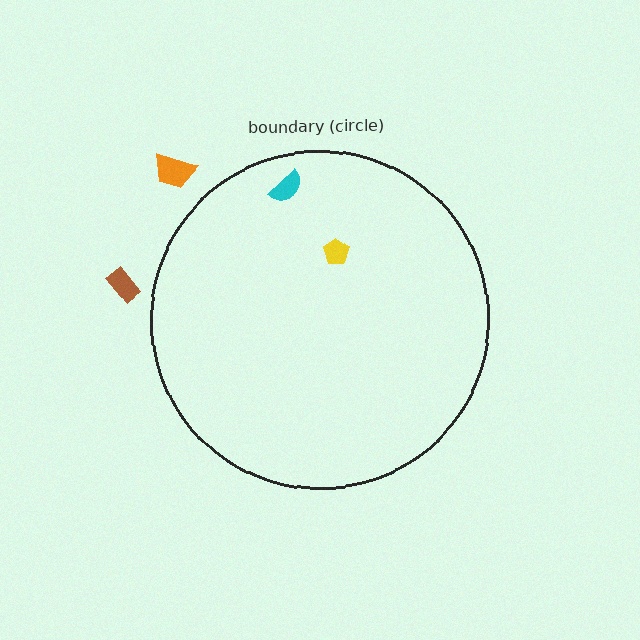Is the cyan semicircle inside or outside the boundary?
Inside.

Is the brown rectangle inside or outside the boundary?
Outside.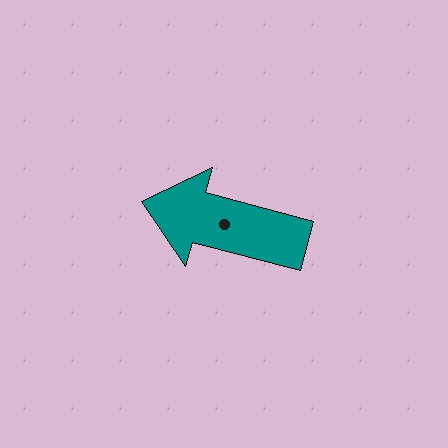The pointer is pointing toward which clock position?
Roughly 9 o'clock.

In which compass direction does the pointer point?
West.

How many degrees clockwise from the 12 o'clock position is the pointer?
Approximately 285 degrees.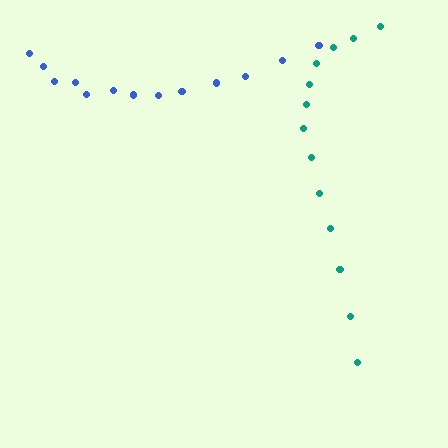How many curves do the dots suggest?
There are 2 distinct paths.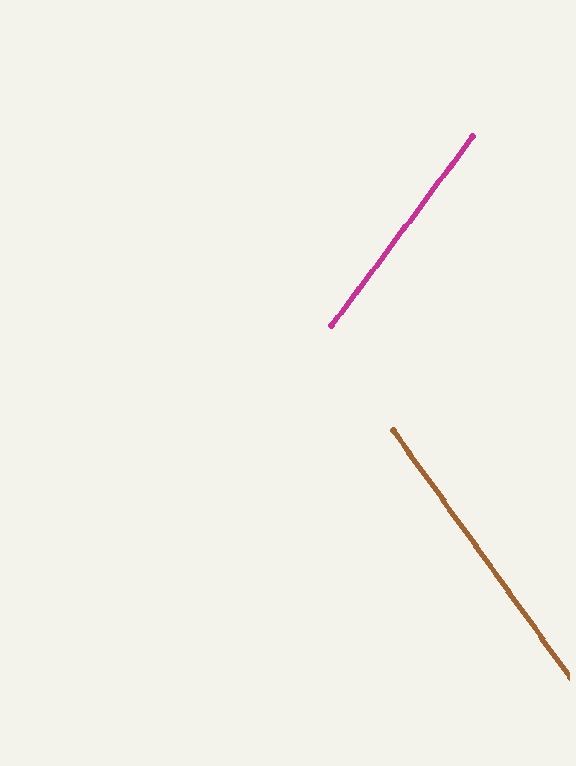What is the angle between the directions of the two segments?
Approximately 72 degrees.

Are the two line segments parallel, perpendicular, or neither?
Neither parallel nor perpendicular — they differ by about 72°.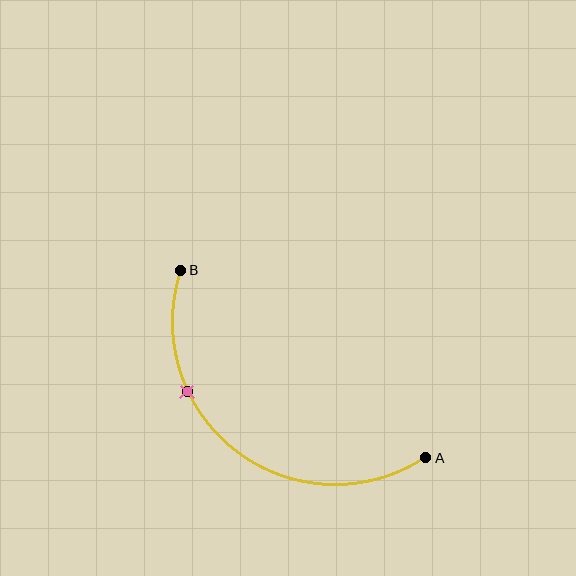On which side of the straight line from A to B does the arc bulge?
The arc bulges below and to the left of the straight line connecting A and B.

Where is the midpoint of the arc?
The arc midpoint is the point on the curve farthest from the straight line joining A and B. It sits below and to the left of that line.